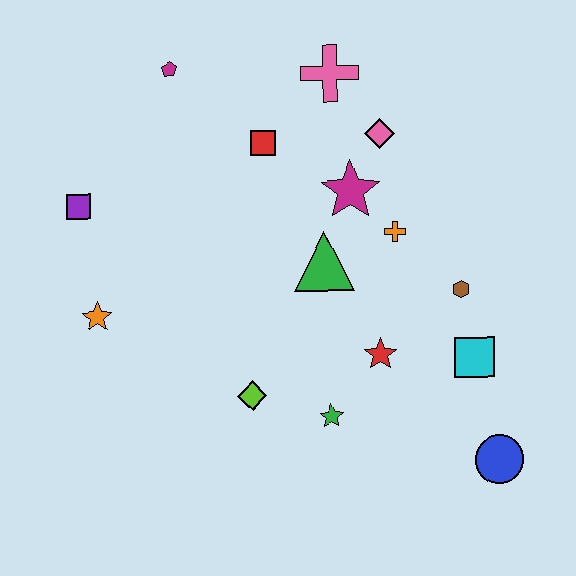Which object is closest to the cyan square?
The brown hexagon is closest to the cyan square.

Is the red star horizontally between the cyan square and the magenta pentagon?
Yes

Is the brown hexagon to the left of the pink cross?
No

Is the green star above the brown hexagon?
No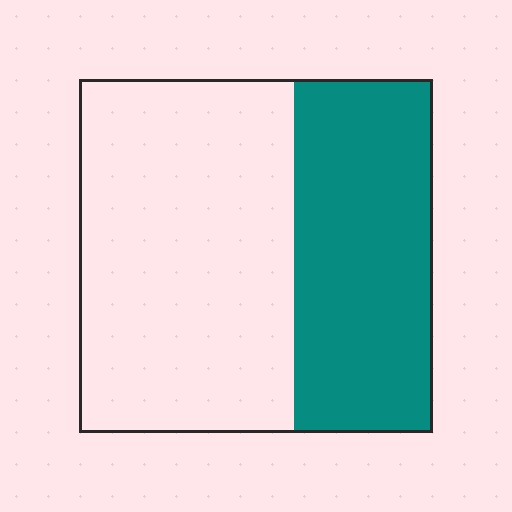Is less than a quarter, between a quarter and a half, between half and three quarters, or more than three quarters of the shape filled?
Between a quarter and a half.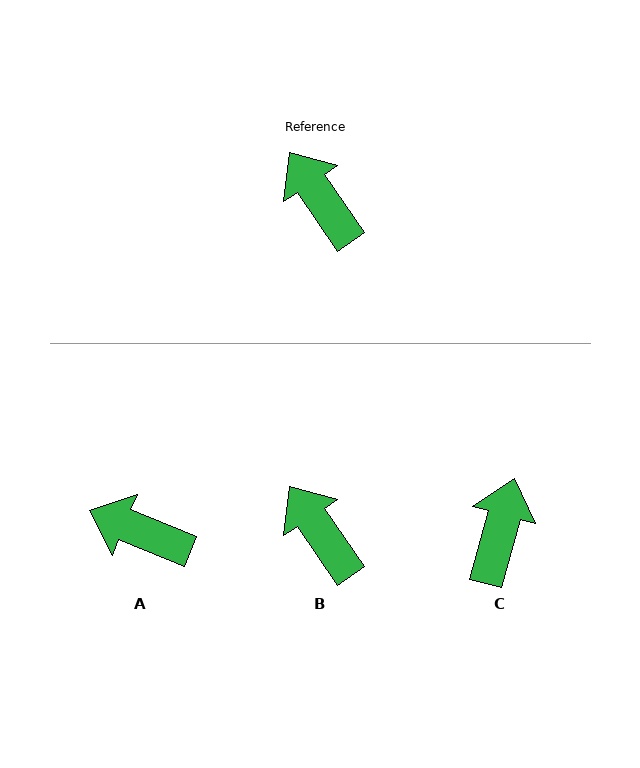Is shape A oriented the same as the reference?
No, it is off by about 34 degrees.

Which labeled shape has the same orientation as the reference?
B.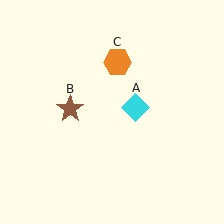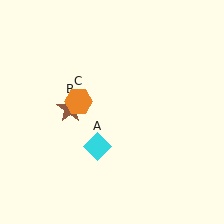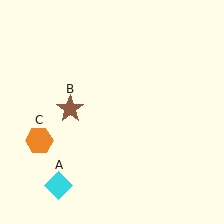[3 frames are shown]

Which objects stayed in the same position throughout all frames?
Brown star (object B) remained stationary.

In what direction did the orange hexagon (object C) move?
The orange hexagon (object C) moved down and to the left.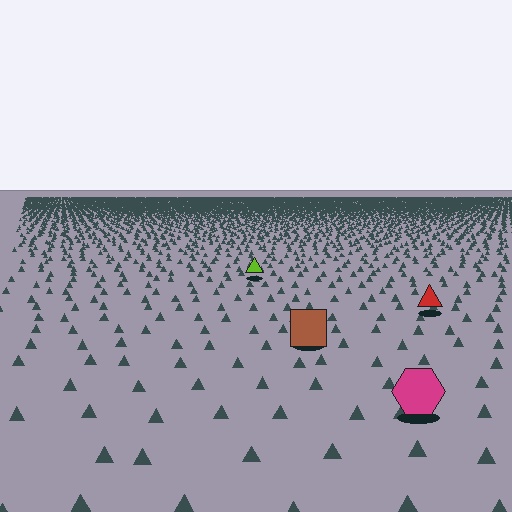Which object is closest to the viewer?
The magenta hexagon is closest. The texture marks near it are larger and more spread out.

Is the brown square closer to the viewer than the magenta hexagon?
No. The magenta hexagon is closer — you can tell from the texture gradient: the ground texture is coarser near it.